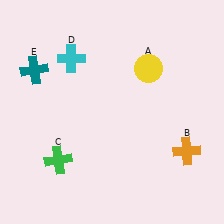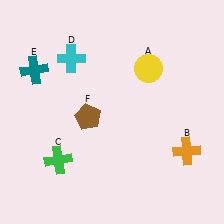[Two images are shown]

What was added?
A brown pentagon (F) was added in Image 2.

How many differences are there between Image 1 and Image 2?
There is 1 difference between the two images.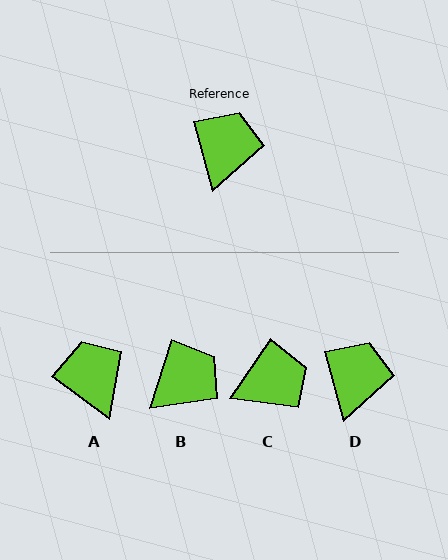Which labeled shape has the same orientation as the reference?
D.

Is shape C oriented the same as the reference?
No, it is off by about 49 degrees.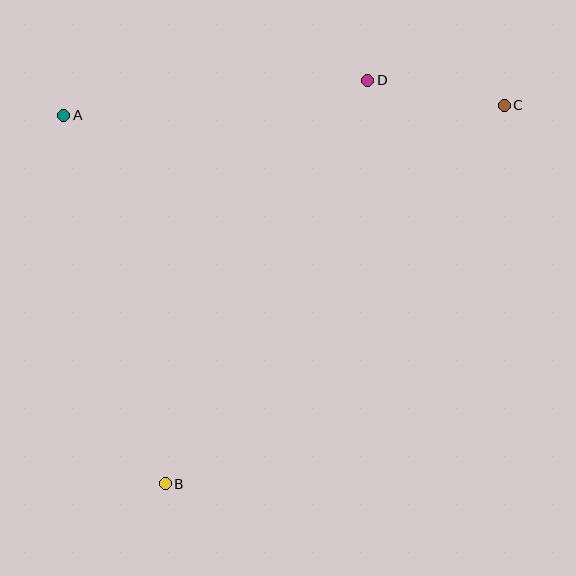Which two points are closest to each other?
Points C and D are closest to each other.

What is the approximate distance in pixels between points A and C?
The distance between A and C is approximately 441 pixels.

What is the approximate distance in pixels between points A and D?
The distance between A and D is approximately 306 pixels.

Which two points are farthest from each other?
Points B and C are farthest from each other.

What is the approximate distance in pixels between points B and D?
The distance between B and D is approximately 452 pixels.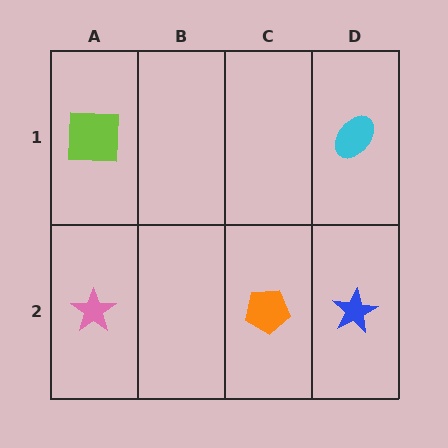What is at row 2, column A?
A pink star.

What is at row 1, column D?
A cyan ellipse.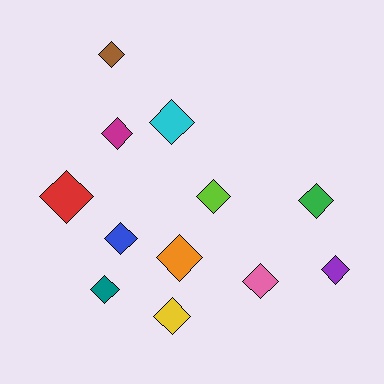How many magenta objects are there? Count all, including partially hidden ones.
There is 1 magenta object.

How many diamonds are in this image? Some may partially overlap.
There are 12 diamonds.